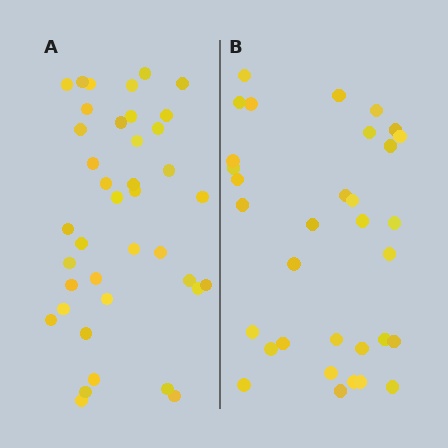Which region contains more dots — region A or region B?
Region A (the left region) has more dots.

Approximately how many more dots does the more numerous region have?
Region A has about 6 more dots than region B.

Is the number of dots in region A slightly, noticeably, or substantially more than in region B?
Region A has only slightly more — the two regions are fairly close. The ratio is roughly 1.2 to 1.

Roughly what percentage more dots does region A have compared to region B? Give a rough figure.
About 20% more.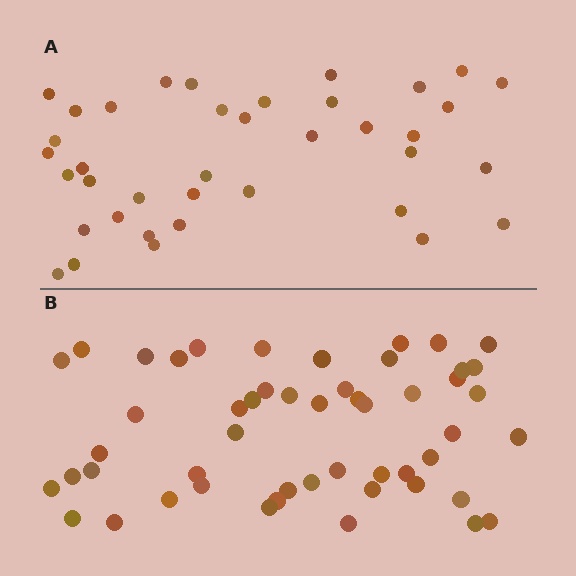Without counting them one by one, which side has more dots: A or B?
Region B (the bottom region) has more dots.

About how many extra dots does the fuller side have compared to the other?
Region B has approximately 15 more dots than region A.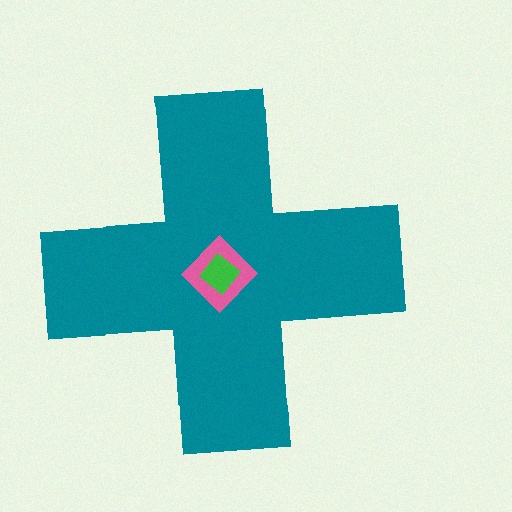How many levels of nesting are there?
3.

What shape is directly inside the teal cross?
The pink diamond.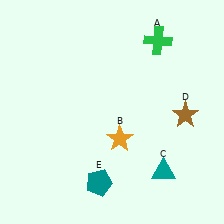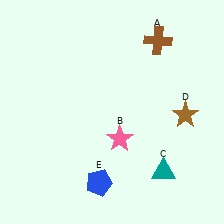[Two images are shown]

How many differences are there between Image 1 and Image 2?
There are 3 differences between the two images.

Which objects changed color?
A changed from green to brown. B changed from orange to pink. E changed from teal to blue.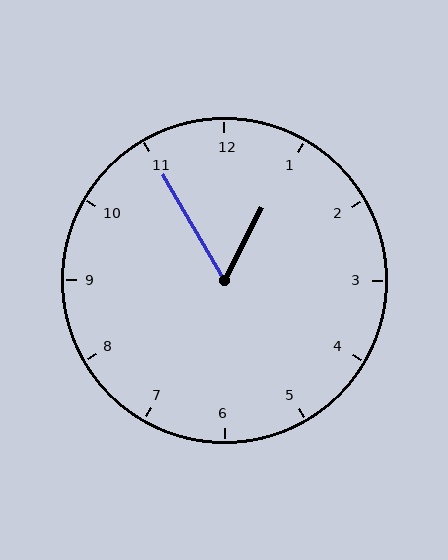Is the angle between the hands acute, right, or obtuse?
It is acute.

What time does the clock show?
12:55.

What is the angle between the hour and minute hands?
Approximately 58 degrees.